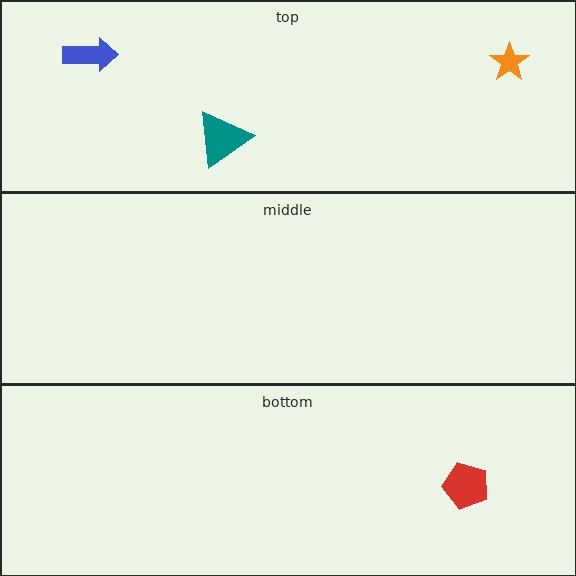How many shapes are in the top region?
3.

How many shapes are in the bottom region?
1.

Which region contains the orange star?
The top region.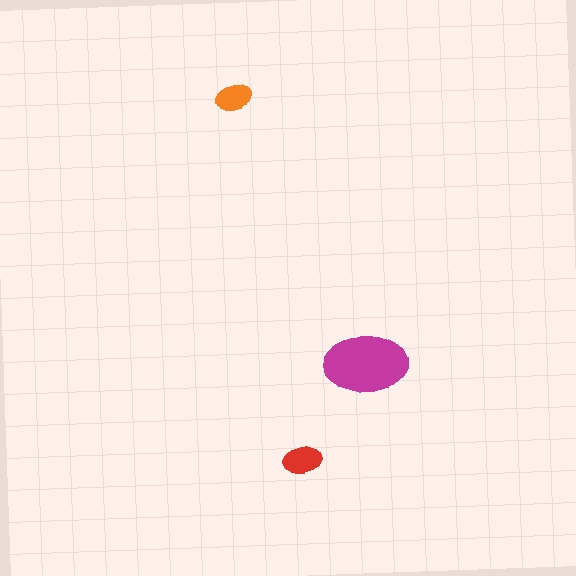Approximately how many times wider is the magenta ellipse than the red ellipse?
About 2 times wider.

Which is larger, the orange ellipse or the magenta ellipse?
The magenta one.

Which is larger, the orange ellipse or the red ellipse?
The red one.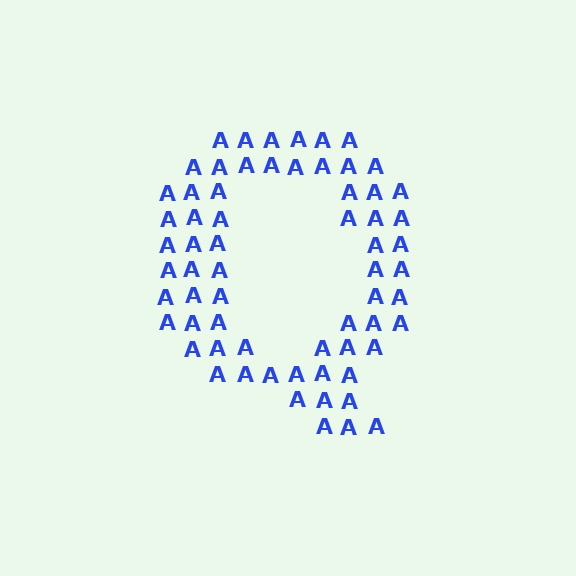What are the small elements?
The small elements are letter A's.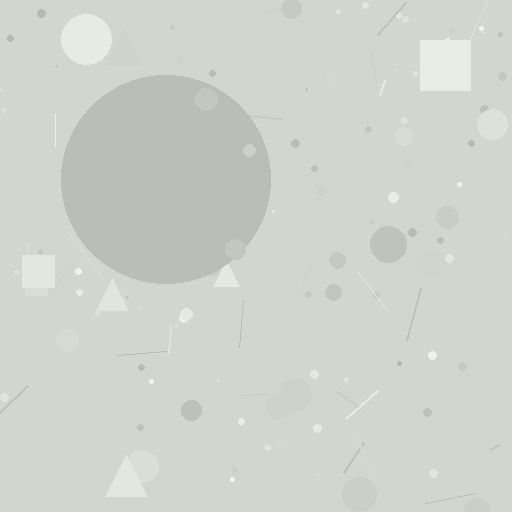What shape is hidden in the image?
A circle is hidden in the image.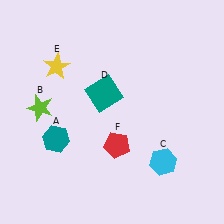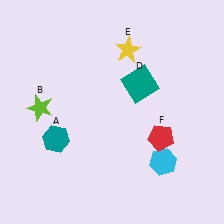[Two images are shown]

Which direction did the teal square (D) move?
The teal square (D) moved right.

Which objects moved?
The objects that moved are: the teal square (D), the yellow star (E), the red pentagon (F).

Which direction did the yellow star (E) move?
The yellow star (E) moved right.